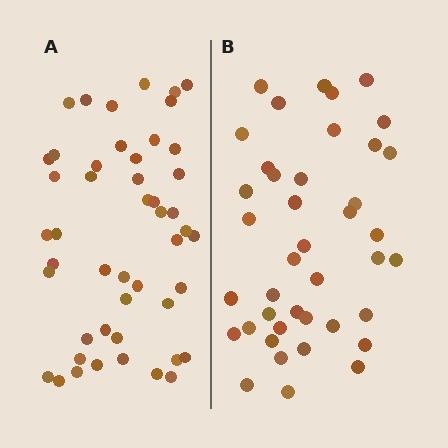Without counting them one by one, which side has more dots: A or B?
Region A (the left region) has more dots.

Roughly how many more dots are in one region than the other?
Region A has roughly 8 or so more dots than region B.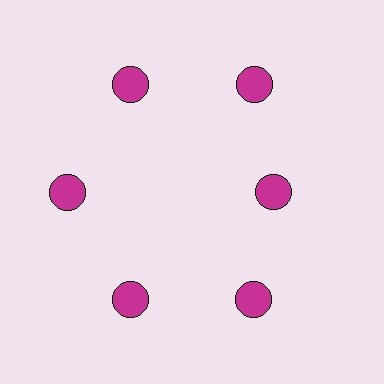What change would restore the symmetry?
The symmetry would be restored by moving it outward, back onto the ring so that all 6 circles sit at equal angles and equal distance from the center.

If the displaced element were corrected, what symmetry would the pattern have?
It would have 6-fold rotational symmetry — the pattern would map onto itself every 60 degrees.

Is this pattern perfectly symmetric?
No. The 6 magenta circles are arranged in a ring, but one element near the 3 o'clock position is pulled inward toward the center, breaking the 6-fold rotational symmetry.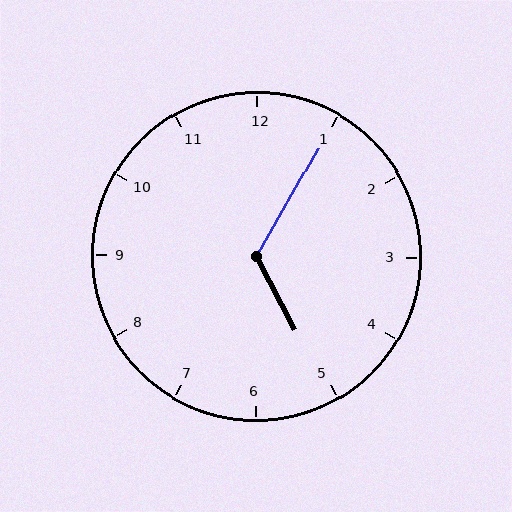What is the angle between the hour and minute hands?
Approximately 122 degrees.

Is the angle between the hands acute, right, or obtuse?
It is obtuse.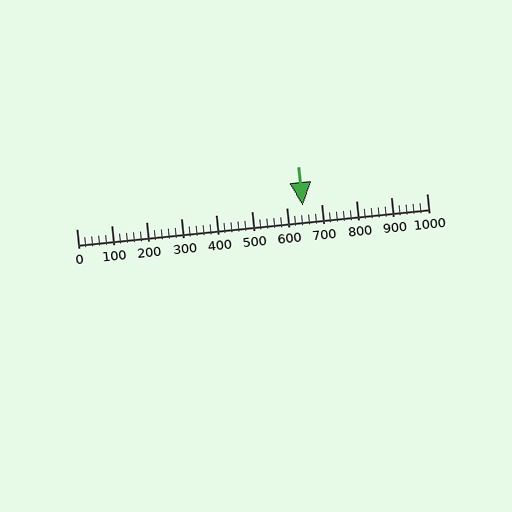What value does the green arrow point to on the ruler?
The green arrow points to approximately 646.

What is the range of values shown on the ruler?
The ruler shows values from 0 to 1000.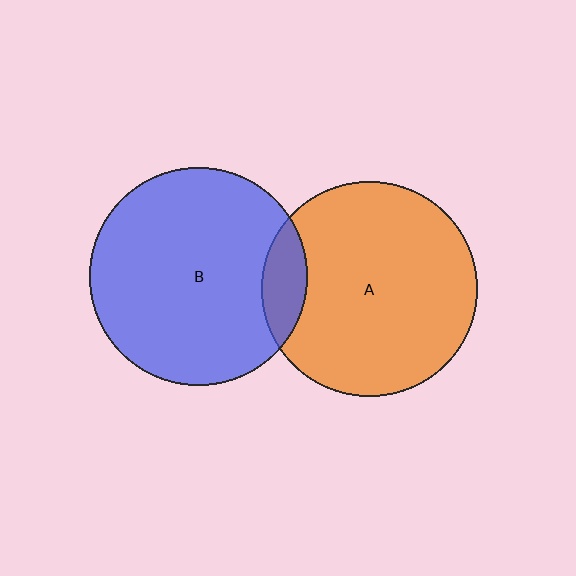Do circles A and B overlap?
Yes.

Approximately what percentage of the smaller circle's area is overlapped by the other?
Approximately 10%.